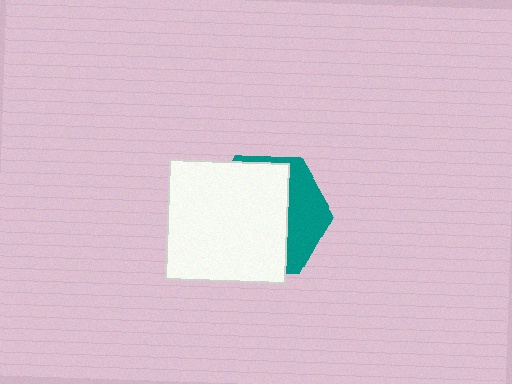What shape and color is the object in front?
The object in front is a white square.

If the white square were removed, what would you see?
You would see the complete teal hexagon.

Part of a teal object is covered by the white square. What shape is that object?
It is a hexagon.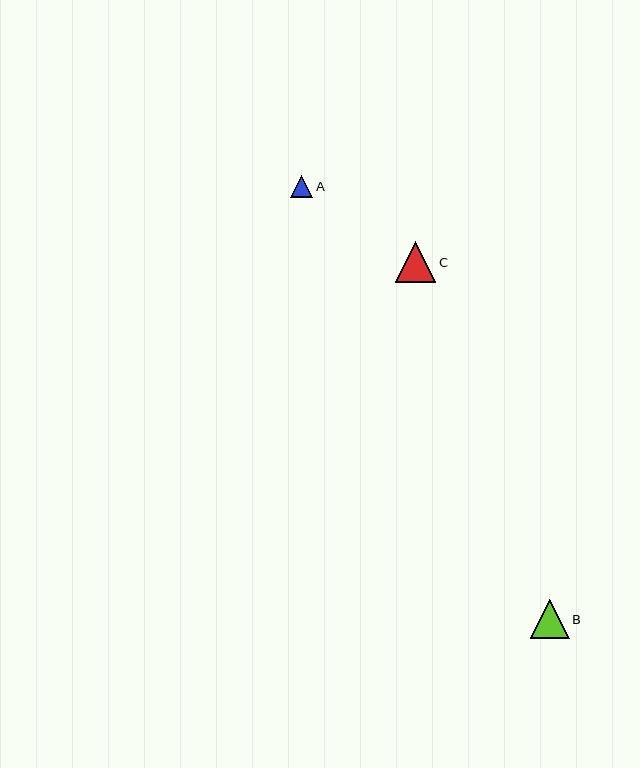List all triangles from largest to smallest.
From largest to smallest: C, B, A.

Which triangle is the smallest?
Triangle A is the smallest with a size of approximately 22 pixels.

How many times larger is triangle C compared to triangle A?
Triangle C is approximately 1.8 times the size of triangle A.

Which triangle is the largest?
Triangle C is the largest with a size of approximately 40 pixels.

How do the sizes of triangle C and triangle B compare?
Triangle C and triangle B are approximately the same size.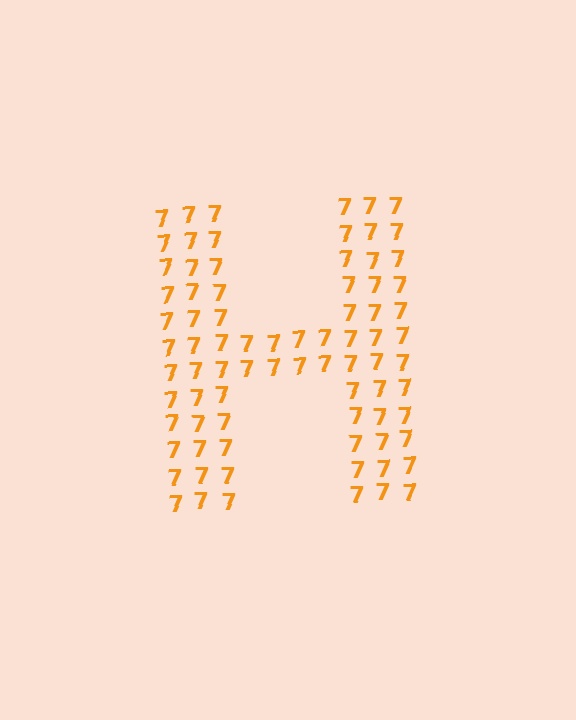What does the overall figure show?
The overall figure shows the letter H.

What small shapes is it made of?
It is made of small digit 7's.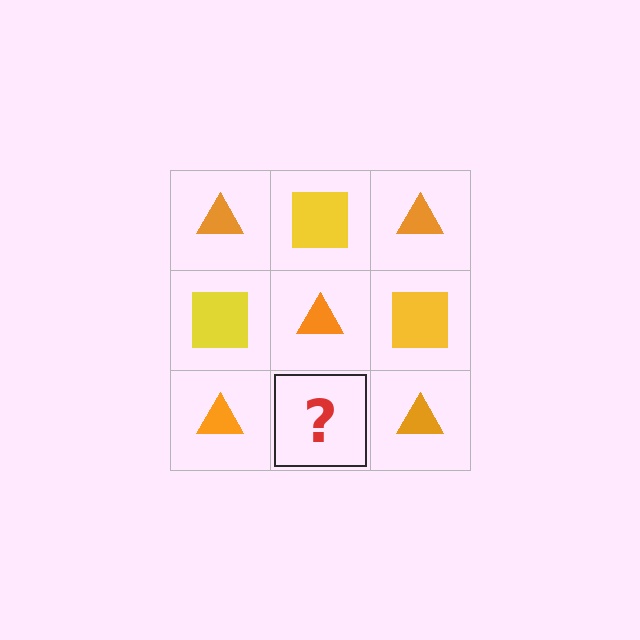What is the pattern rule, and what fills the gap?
The rule is that it alternates orange triangle and yellow square in a checkerboard pattern. The gap should be filled with a yellow square.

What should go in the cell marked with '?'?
The missing cell should contain a yellow square.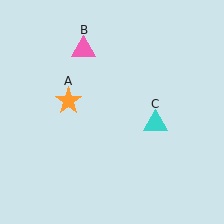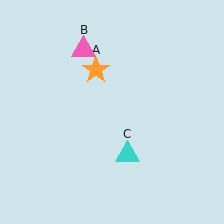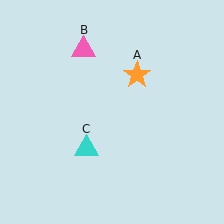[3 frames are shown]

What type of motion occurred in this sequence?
The orange star (object A), cyan triangle (object C) rotated clockwise around the center of the scene.